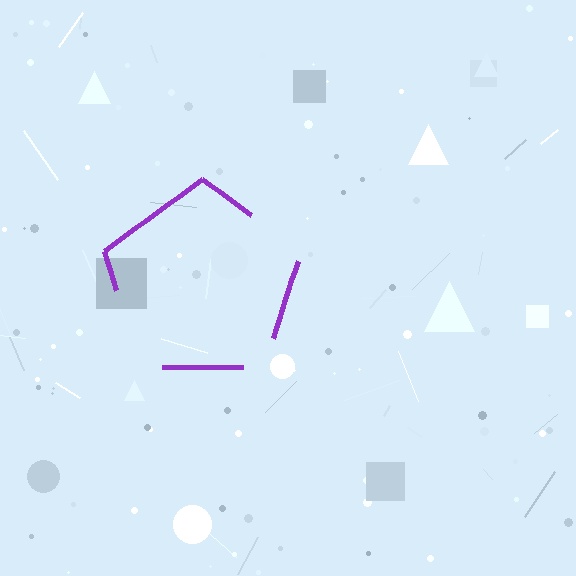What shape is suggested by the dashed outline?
The dashed outline suggests a pentagon.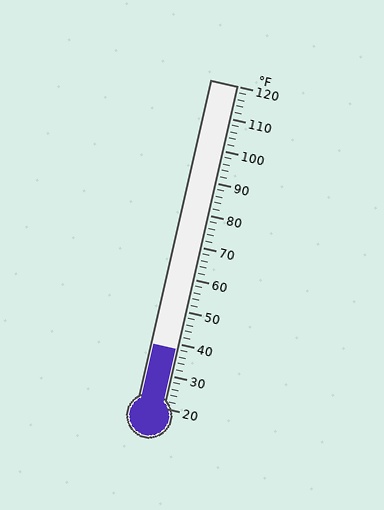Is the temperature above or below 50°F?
The temperature is below 50°F.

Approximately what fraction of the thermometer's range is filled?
The thermometer is filled to approximately 20% of its range.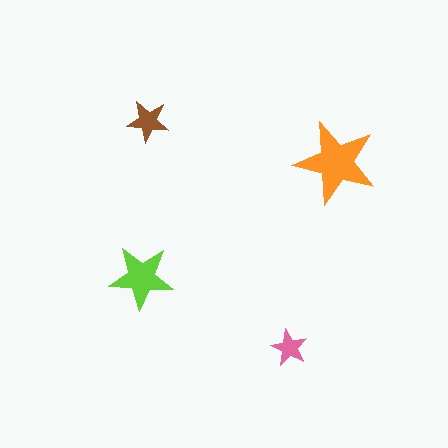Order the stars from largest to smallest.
the orange one, the lime one, the brown one, the pink one.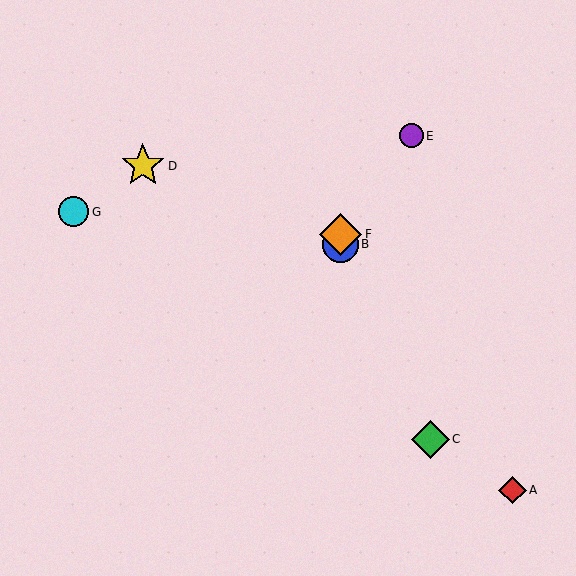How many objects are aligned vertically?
2 objects (B, F) are aligned vertically.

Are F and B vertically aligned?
Yes, both are at x≈340.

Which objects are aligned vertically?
Objects B, F are aligned vertically.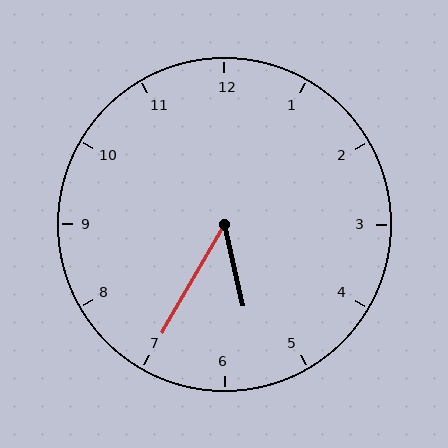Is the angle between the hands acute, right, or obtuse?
It is acute.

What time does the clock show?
5:35.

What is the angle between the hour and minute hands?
Approximately 42 degrees.